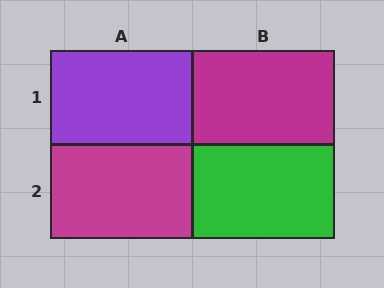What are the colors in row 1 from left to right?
Purple, magenta.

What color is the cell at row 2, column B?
Green.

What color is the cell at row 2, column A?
Magenta.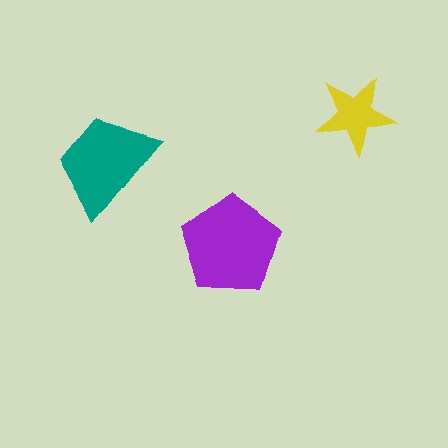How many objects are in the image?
There are 3 objects in the image.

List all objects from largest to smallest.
The purple pentagon, the teal trapezoid, the yellow star.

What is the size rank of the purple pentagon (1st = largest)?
1st.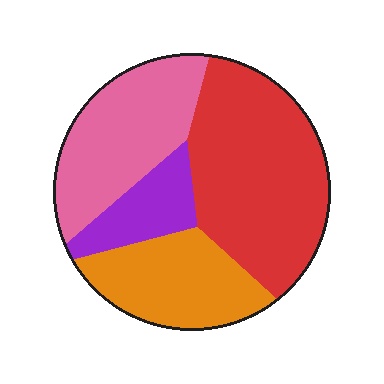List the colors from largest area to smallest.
From largest to smallest: red, pink, orange, purple.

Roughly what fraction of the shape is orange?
Orange takes up about one fifth (1/5) of the shape.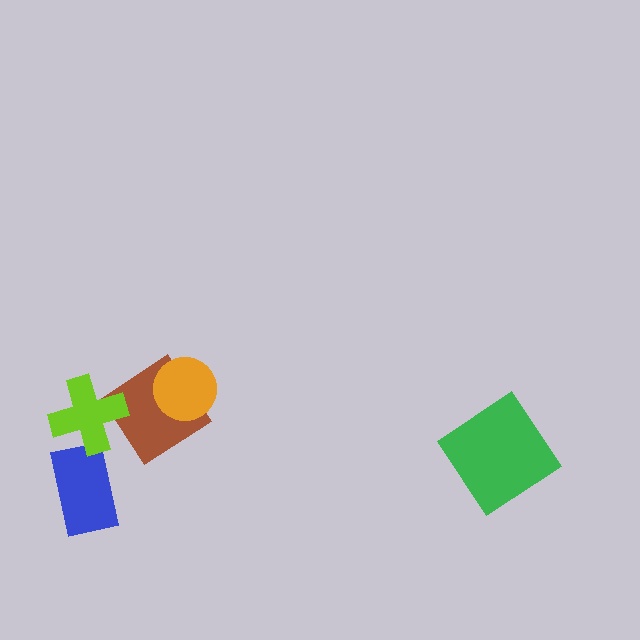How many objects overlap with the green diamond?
0 objects overlap with the green diamond.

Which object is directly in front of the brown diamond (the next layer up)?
The orange circle is directly in front of the brown diamond.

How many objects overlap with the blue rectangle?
0 objects overlap with the blue rectangle.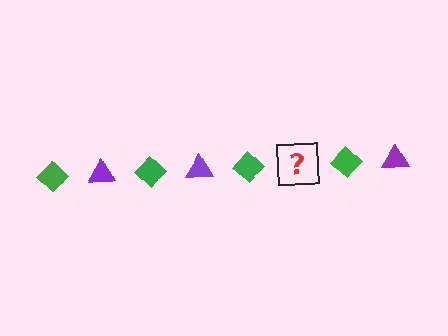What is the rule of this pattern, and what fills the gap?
The rule is that the pattern alternates between green diamond and purple triangle. The gap should be filled with a purple triangle.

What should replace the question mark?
The question mark should be replaced with a purple triangle.